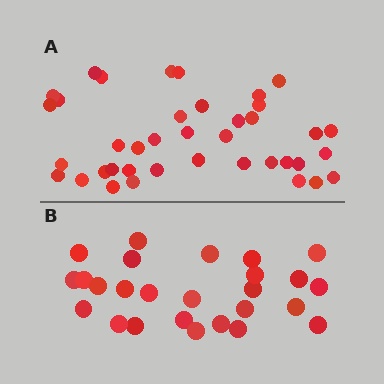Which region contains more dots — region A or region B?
Region A (the top region) has more dots.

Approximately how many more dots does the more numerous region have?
Region A has approximately 15 more dots than region B.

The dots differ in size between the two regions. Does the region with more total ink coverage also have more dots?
No. Region B has more total ink coverage because its dots are larger, but region A actually contains more individual dots. Total area can be misleading — the number of items is what matters here.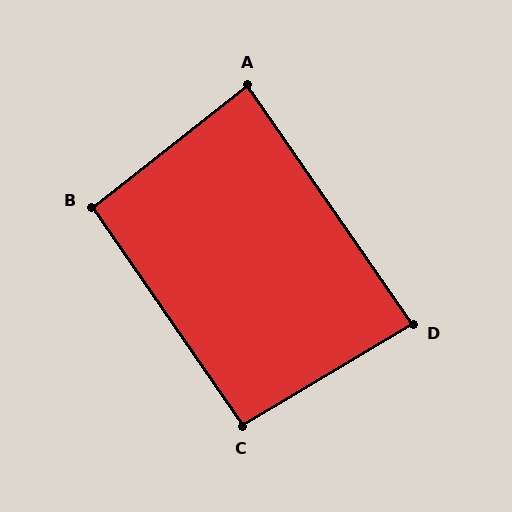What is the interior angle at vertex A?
Approximately 86 degrees (approximately right).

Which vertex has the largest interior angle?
B, at approximately 94 degrees.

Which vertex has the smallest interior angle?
D, at approximately 86 degrees.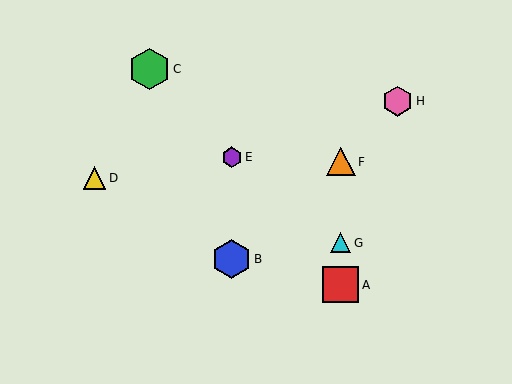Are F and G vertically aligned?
Yes, both are at x≈341.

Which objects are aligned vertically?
Objects A, F, G are aligned vertically.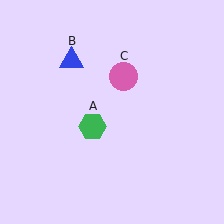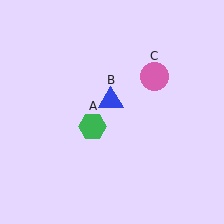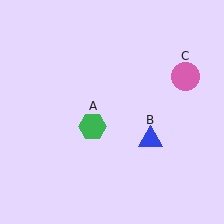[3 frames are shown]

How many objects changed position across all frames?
2 objects changed position: blue triangle (object B), pink circle (object C).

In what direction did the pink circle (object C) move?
The pink circle (object C) moved right.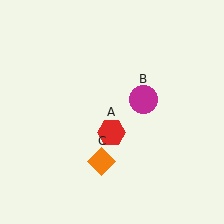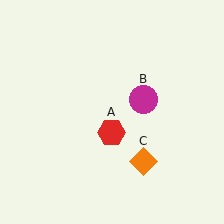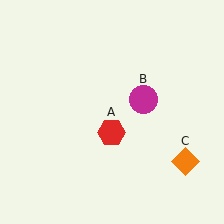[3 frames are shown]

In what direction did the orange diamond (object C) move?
The orange diamond (object C) moved right.